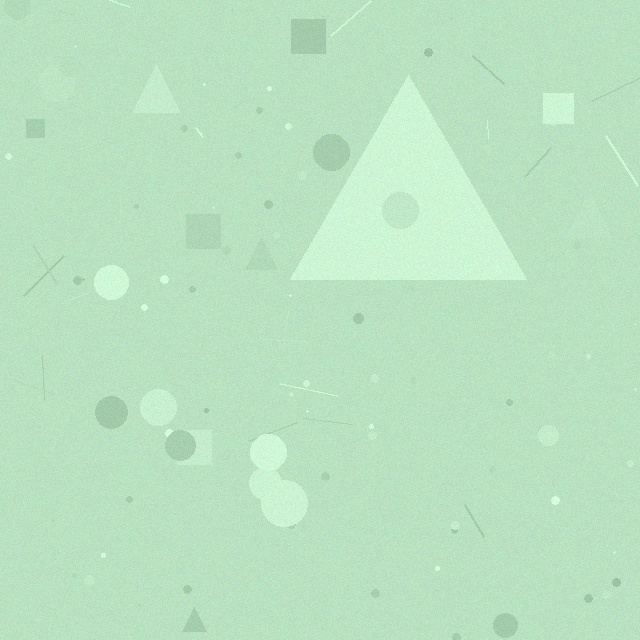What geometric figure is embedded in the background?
A triangle is embedded in the background.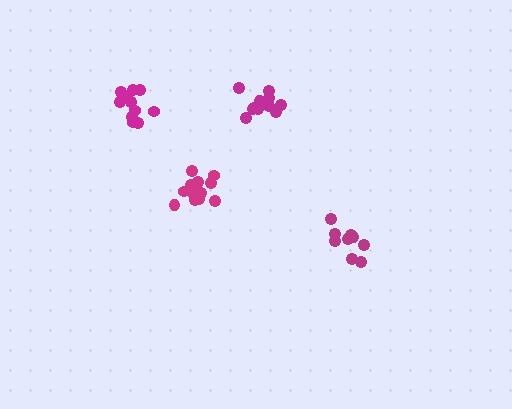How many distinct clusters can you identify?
There are 4 distinct clusters.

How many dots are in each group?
Group 1: 11 dots, Group 2: 14 dots, Group 3: 14 dots, Group 4: 9 dots (48 total).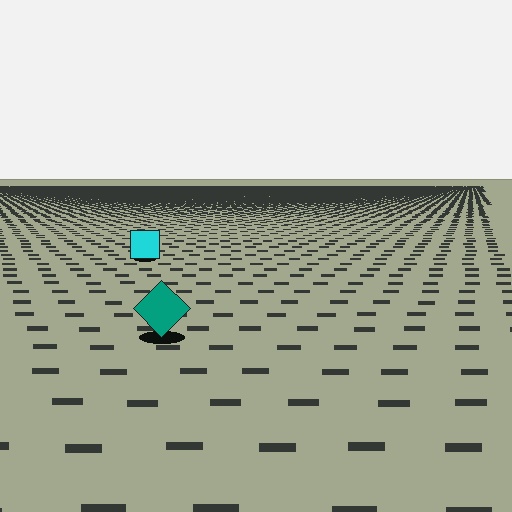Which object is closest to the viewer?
The teal diamond is closest. The texture marks near it are larger and more spread out.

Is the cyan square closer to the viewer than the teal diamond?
No. The teal diamond is closer — you can tell from the texture gradient: the ground texture is coarser near it.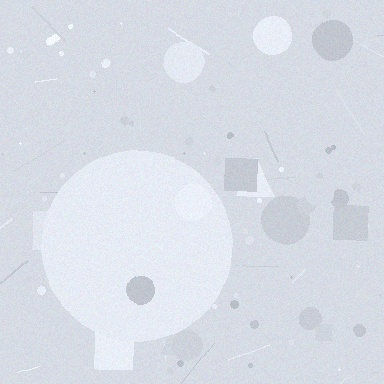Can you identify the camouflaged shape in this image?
The camouflaged shape is a circle.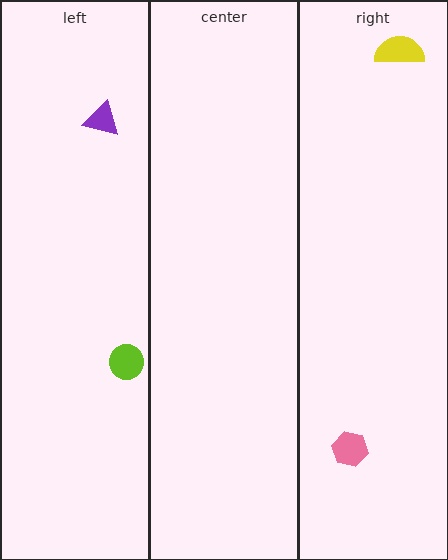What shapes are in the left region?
The purple triangle, the lime circle.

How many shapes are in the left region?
2.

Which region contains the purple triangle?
The left region.